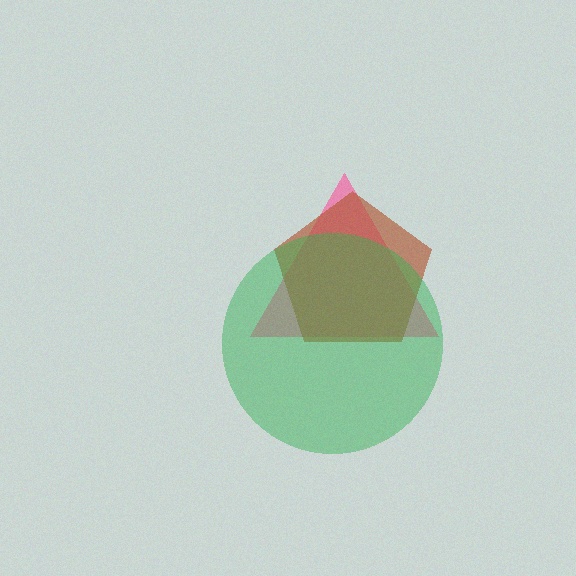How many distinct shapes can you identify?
There are 3 distinct shapes: a pink triangle, a brown pentagon, a green circle.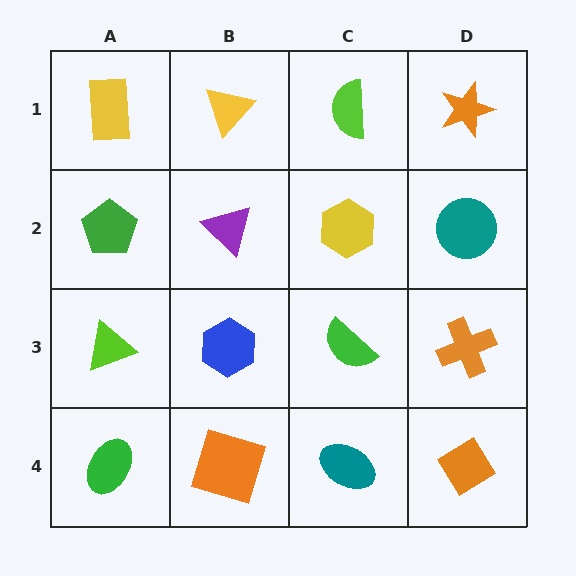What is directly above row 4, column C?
A green semicircle.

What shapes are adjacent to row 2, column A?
A yellow rectangle (row 1, column A), a lime triangle (row 3, column A), a purple triangle (row 2, column B).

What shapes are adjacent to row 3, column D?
A teal circle (row 2, column D), an orange diamond (row 4, column D), a green semicircle (row 3, column C).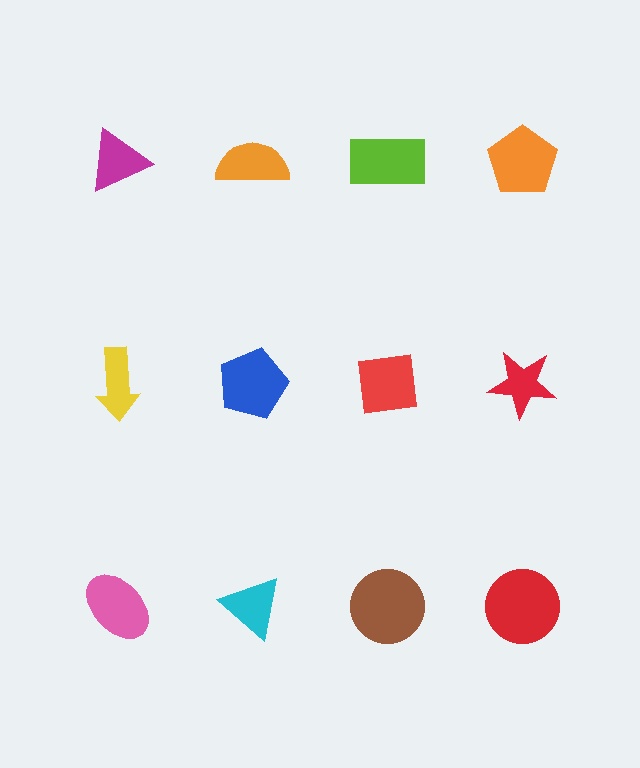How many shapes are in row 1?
4 shapes.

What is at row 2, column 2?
A blue pentagon.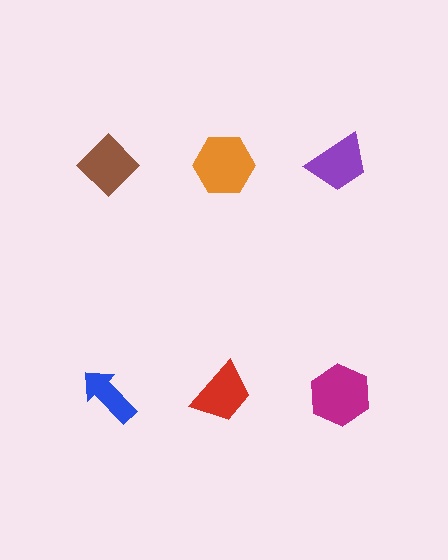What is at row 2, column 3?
A magenta hexagon.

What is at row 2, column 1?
A blue arrow.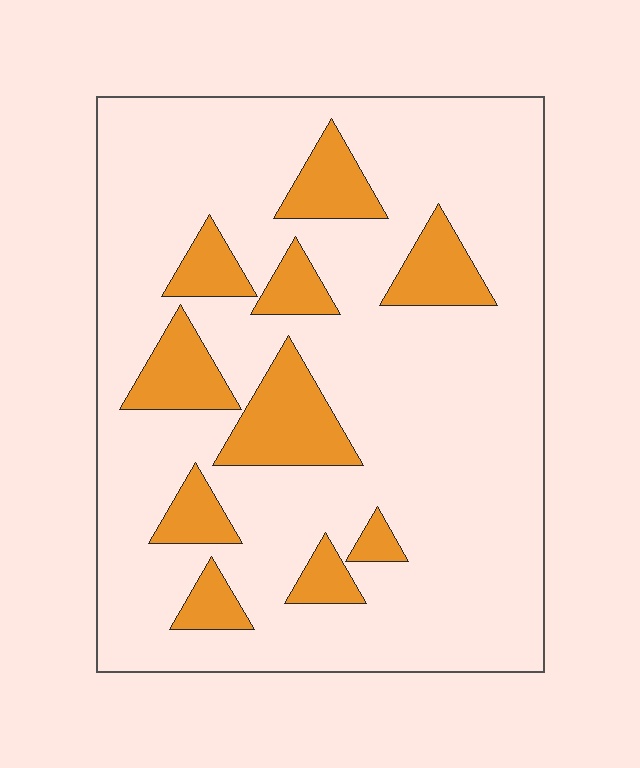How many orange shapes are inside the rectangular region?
10.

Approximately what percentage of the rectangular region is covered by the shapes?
Approximately 20%.